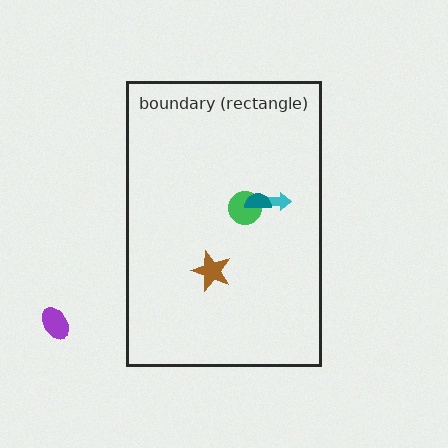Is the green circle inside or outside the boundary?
Inside.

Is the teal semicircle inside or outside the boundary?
Inside.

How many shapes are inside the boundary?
4 inside, 1 outside.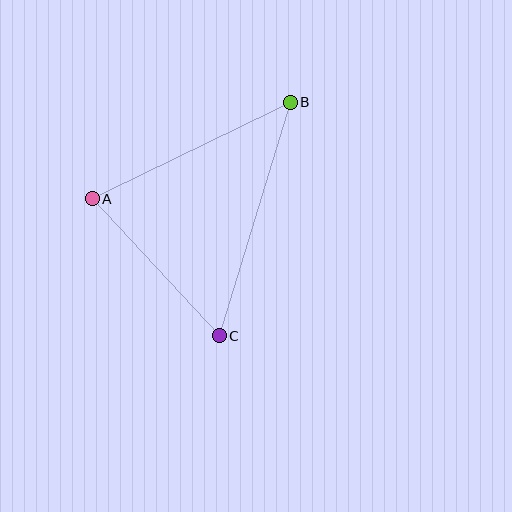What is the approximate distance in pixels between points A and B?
The distance between A and B is approximately 220 pixels.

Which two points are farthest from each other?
Points B and C are farthest from each other.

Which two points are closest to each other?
Points A and C are closest to each other.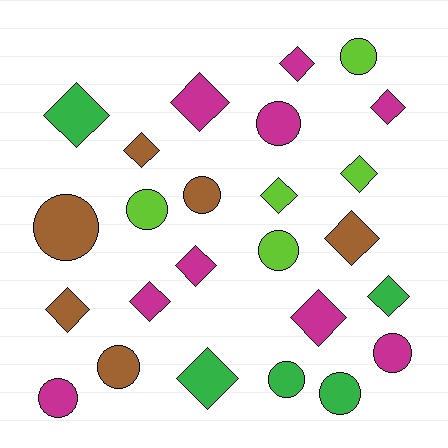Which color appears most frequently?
Magenta, with 9 objects.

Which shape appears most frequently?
Diamond, with 14 objects.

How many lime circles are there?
There are 3 lime circles.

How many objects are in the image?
There are 25 objects.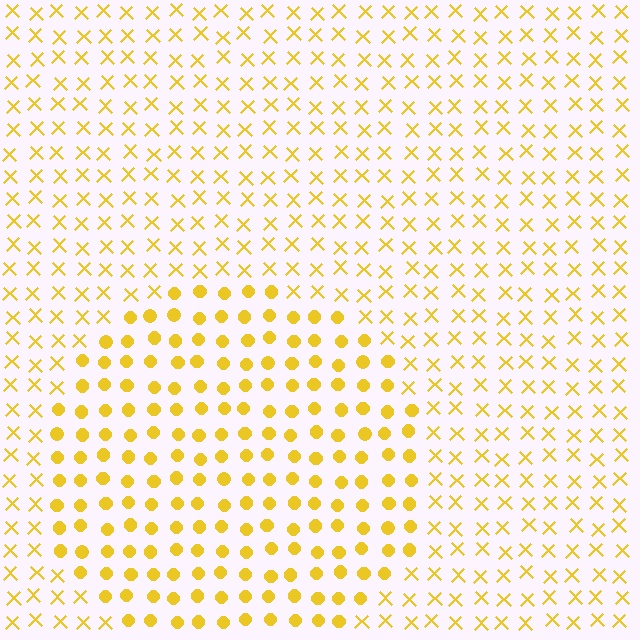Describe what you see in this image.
The image is filled with small yellow elements arranged in a uniform grid. A circle-shaped region contains circles, while the surrounding area contains X marks. The boundary is defined purely by the change in element shape.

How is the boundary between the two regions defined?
The boundary is defined by a change in element shape: circles inside vs. X marks outside. All elements share the same color and spacing.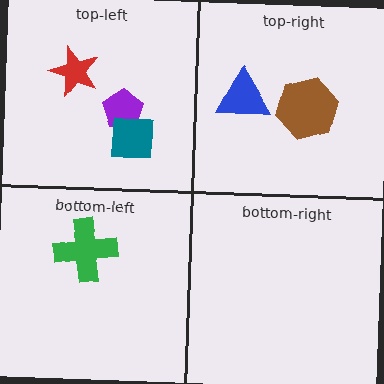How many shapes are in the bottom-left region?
1.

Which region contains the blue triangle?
The top-right region.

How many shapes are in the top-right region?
2.